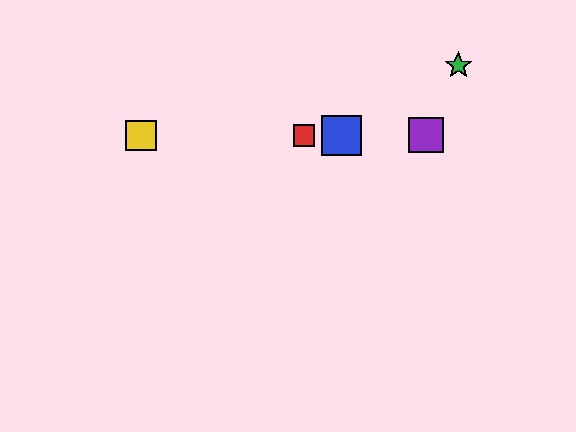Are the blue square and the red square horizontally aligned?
Yes, both are at y≈135.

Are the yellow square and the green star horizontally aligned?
No, the yellow square is at y≈135 and the green star is at y≈65.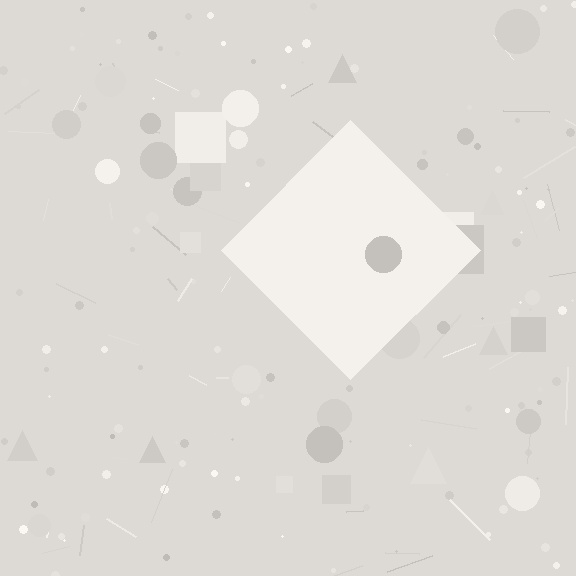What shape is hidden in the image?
A diamond is hidden in the image.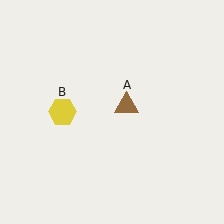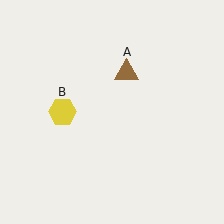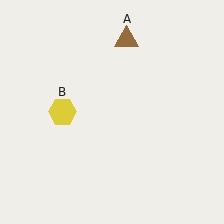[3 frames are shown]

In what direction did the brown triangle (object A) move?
The brown triangle (object A) moved up.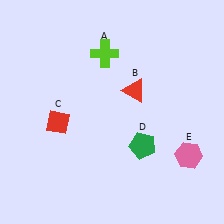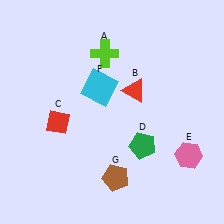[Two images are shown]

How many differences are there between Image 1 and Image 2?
There are 2 differences between the two images.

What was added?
A cyan square (F), a brown pentagon (G) were added in Image 2.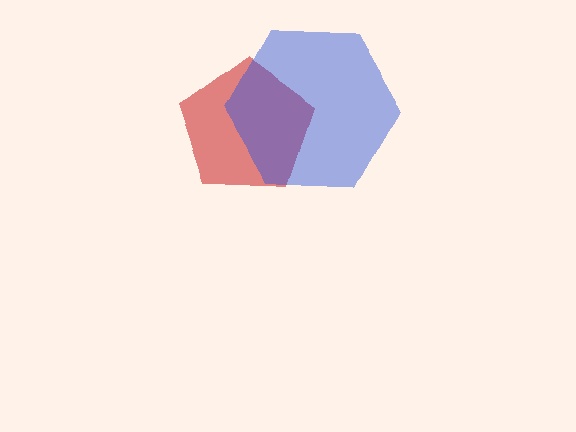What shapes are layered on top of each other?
The layered shapes are: a red pentagon, a blue hexagon.